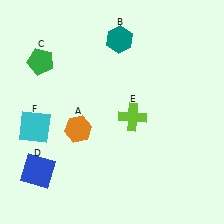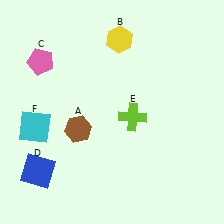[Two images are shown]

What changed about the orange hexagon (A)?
In Image 1, A is orange. In Image 2, it changed to brown.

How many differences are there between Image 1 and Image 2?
There are 3 differences between the two images.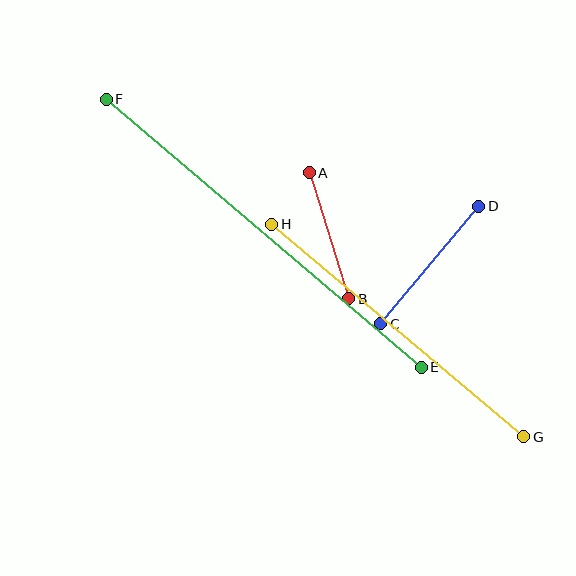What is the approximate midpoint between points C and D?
The midpoint is at approximately (430, 265) pixels.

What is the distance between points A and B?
The distance is approximately 132 pixels.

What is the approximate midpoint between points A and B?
The midpoint is at approximately (329, 236) pixels.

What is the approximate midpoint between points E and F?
The midpoint is at approximately (264, 233) pixels.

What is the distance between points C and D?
The distance is approximately 153 pixels.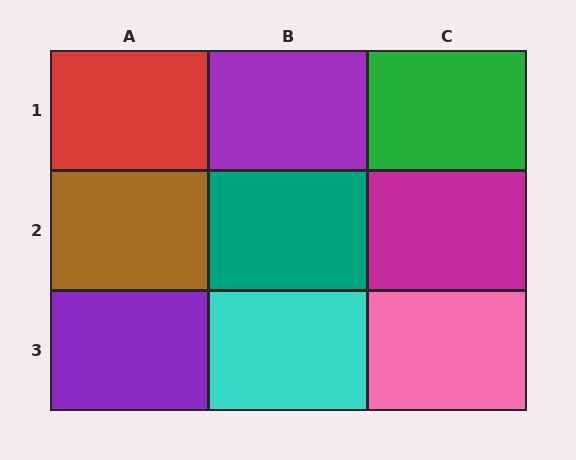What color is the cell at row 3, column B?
Cyan.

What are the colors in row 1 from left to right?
Red, purple, green.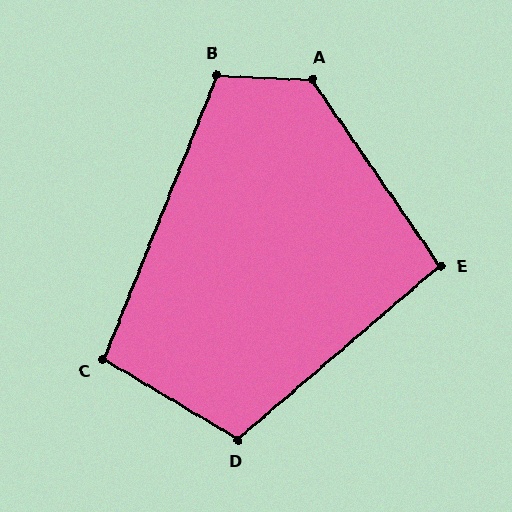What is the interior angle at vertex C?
Approximately 99 degrees (obtuse).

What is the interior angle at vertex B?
Approximately 109 degrees (obtuse).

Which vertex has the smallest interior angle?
E, at approximately 96 degrees.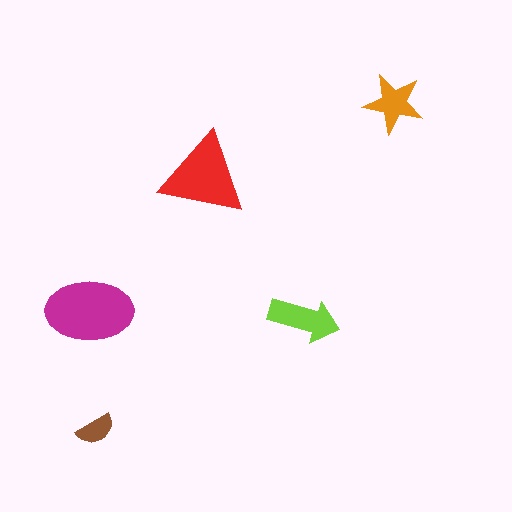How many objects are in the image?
There are 5 objects in the image.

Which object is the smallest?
The brown semicircle.